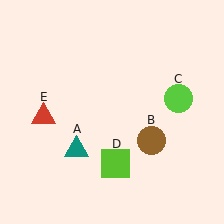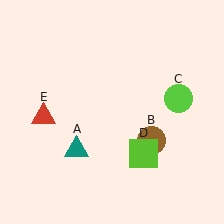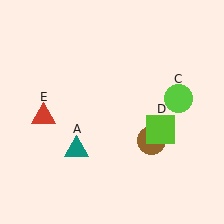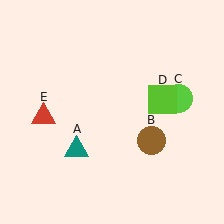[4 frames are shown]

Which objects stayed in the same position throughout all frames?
Teal triangle (object A) and brown circle (object B) and lime circle (object C) and red triangle (object E) remained stationary.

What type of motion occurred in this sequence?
The lime square (object D) rotated counterclockwise around the center of the scene.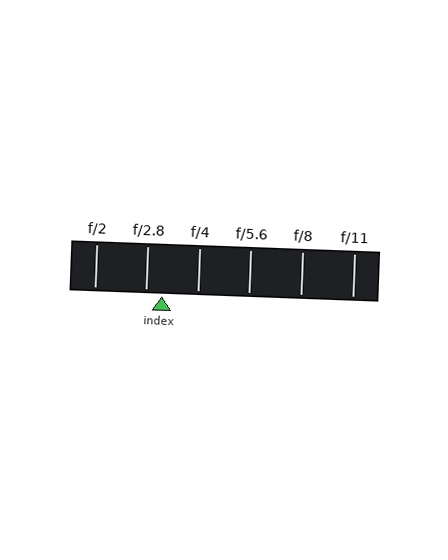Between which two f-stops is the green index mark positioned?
The index mark is between f/2.8 and f/4.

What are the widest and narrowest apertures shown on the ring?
The widest aperture shown is f/2 and the narrowest is f/11.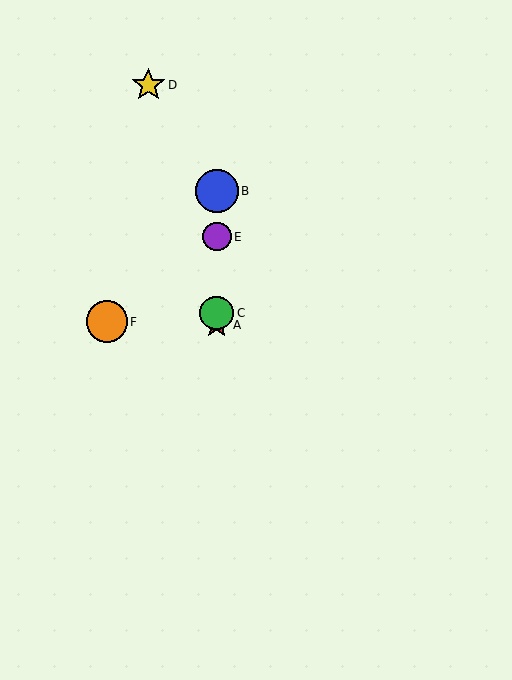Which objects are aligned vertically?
Objects A, B, C, E are aligned vertically.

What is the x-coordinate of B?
Object B is at x≈217.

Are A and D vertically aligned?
No, A is at x≈217 and D is at x≈148.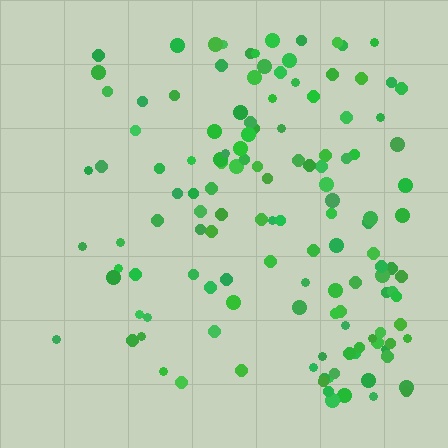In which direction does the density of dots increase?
From left to right, with the right side densest.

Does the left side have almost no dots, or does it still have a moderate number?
Still a moderate number, just noticeably fewer than the right.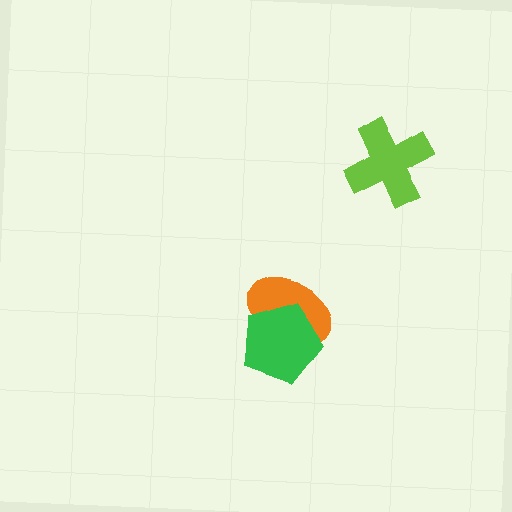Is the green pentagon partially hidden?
No, no other shape covers it.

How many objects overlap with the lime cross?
0 objects overlap with the lime cross.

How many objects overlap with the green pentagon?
1 object overlaps with the green pentagon.